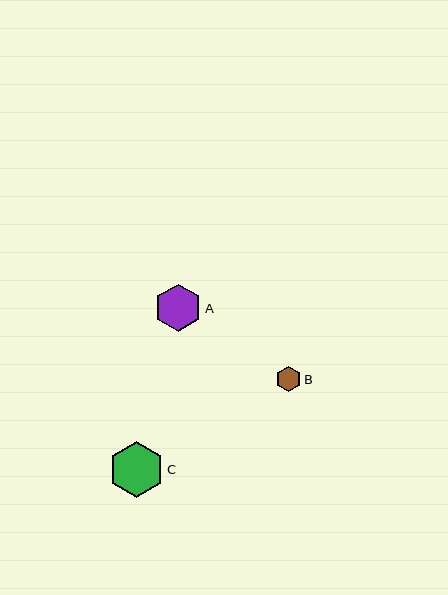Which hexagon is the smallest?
Hexagon B is the smallest with a size of approximately 26 pixels.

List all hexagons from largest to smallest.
From largest to smallest: C, A, B.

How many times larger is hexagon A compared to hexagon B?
Hexagon A is approximately 1.8 times the size of hexagon B.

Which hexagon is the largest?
Hexagon C is the largest with a size of approximately 56 pixels.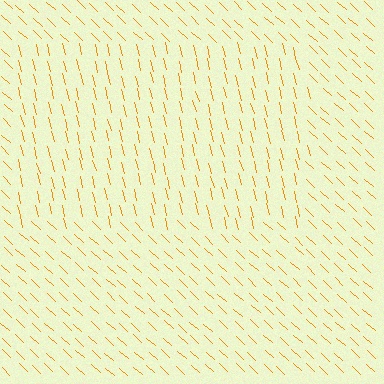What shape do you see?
I see a rectangle.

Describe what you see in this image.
The image is filled with small orange line segments. A rectangle region in the image has lines oriented differently from the surrounding lines, creating a visible texture boundary.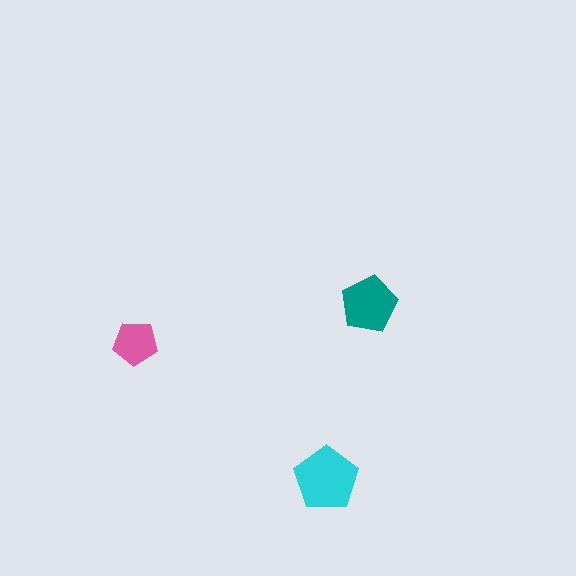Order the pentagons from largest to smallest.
the cyan one, the teal one, the pink one.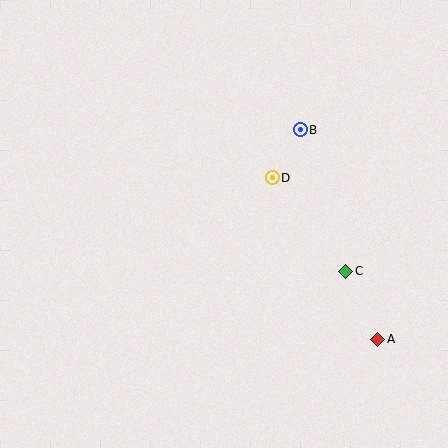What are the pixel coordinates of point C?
Point C is at (346, 271).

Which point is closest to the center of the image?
Point D at (272, 178) is closest to the center.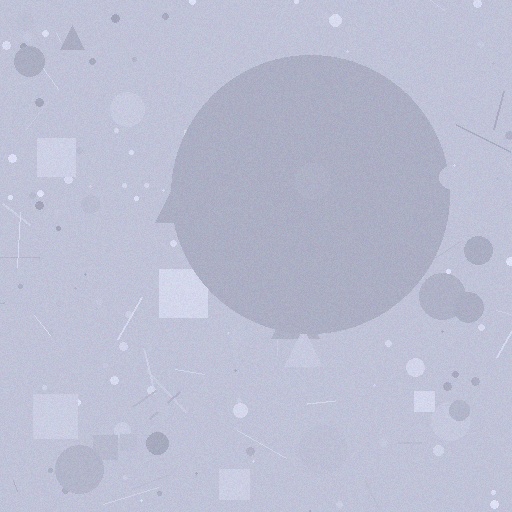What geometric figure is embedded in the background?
A circle is embedded in the background.